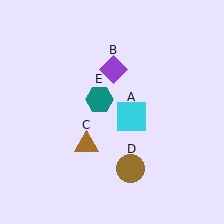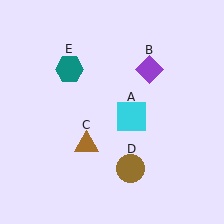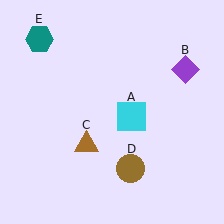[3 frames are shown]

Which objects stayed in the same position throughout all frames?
Cyan square (object A) and brown triangle (object C) and brown circle (object D) remained stationary.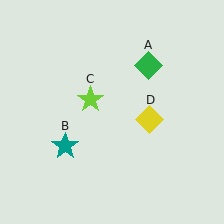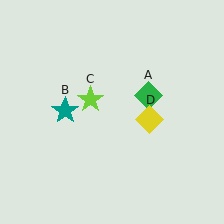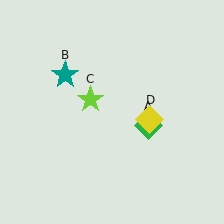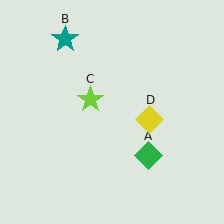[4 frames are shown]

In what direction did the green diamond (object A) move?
The green diamond (object A) moved down.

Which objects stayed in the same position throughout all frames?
Lime star (object C) and yellow diamond (object D) remained stationary.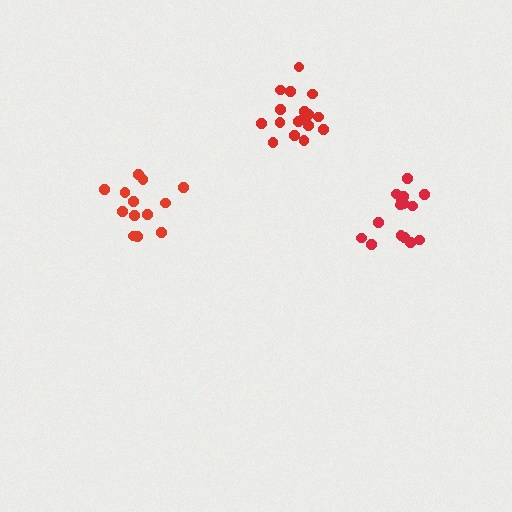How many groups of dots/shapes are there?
There are 3 groups.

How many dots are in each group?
Group 1: 17 dots, Group 2: 15 dots, Group 3: 13 dots (45 total).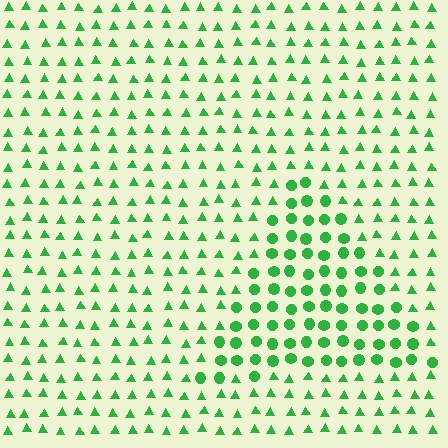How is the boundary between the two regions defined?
The boundary is defined by a change in element shape: circles inside vs. triangles outside. All elements share the same color and spacing.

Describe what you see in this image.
The image is filled with small green elements arranged in a uniform grid. A triangle-shaped region contains circles, while the surrounding area contains triangles. The boundary is defined purely by the change in element shape.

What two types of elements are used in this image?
The image uses circles inside the triangle region and triangles outside it.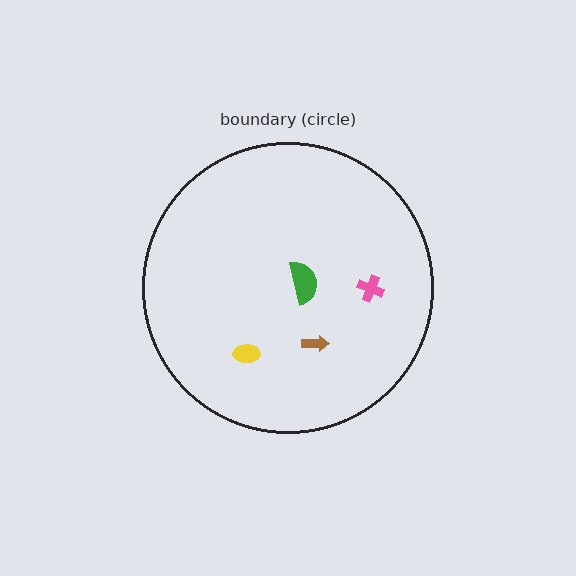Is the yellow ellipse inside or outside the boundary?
Inside.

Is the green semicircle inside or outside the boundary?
Inside.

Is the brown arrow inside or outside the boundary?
Inside.